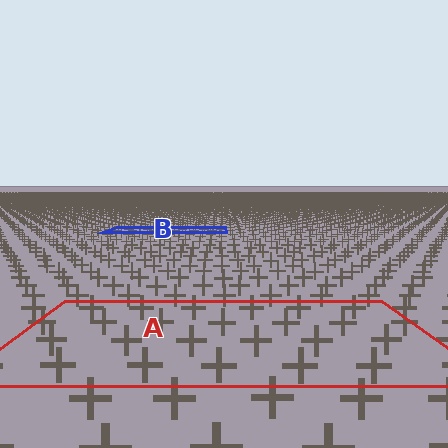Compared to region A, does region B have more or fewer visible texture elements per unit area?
Region B has more texture elements per unit area — they are packed more densely because it is farther away.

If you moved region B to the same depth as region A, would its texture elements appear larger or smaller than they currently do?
They would appear larger. At a closer depth, the same texture elements are projected at a bigger on-screen size.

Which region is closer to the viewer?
Region A is closer. The texture elements there are larger and more spread out.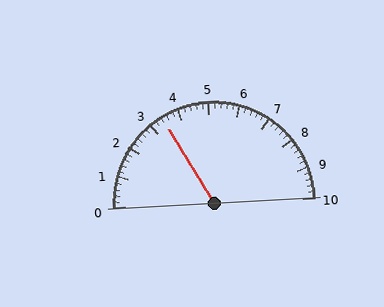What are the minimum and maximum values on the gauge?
The gauge ranges from 0 to 10.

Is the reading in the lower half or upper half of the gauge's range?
The reading is in the lower half of the range (0 to 10).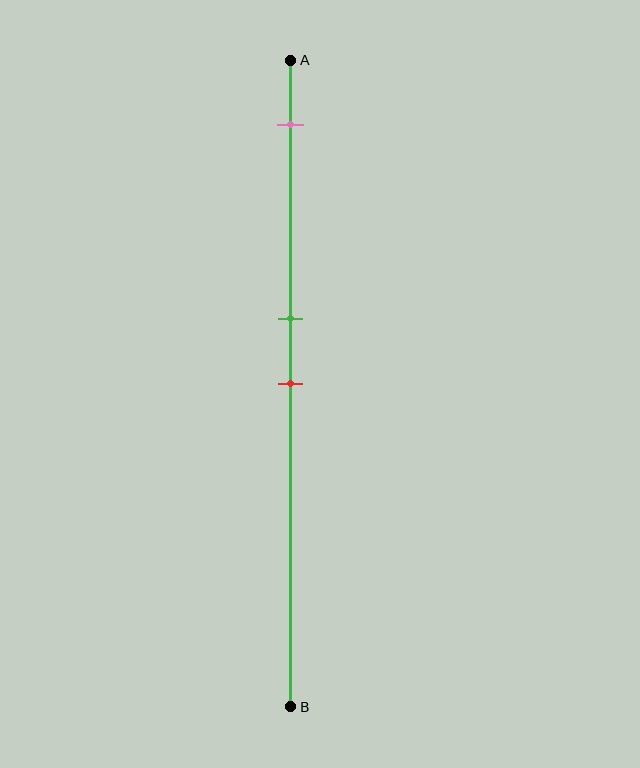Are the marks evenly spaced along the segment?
No, the marks are not evenly spaced.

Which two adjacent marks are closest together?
The green and red marks are the closest adjacent pair.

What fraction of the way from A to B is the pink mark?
The pink mark is approximately 10% (0.1) of the way from A to B.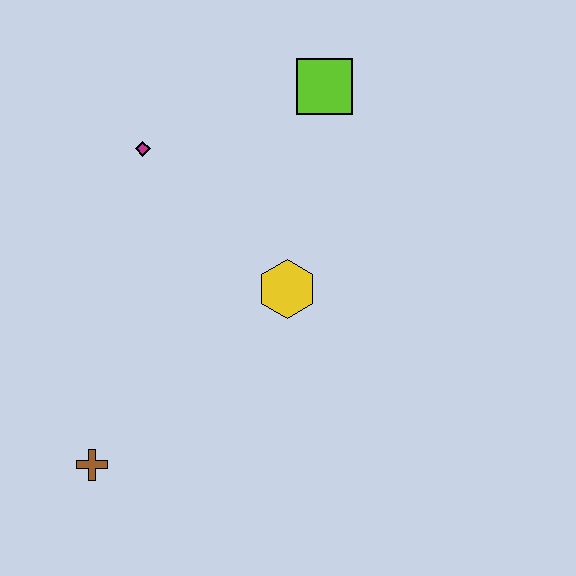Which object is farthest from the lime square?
The brown cross is farthest from the lime square.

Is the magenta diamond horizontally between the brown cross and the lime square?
Yes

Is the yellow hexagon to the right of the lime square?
No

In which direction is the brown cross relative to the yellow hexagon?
The brown cross is to the left of the yellow hexagon.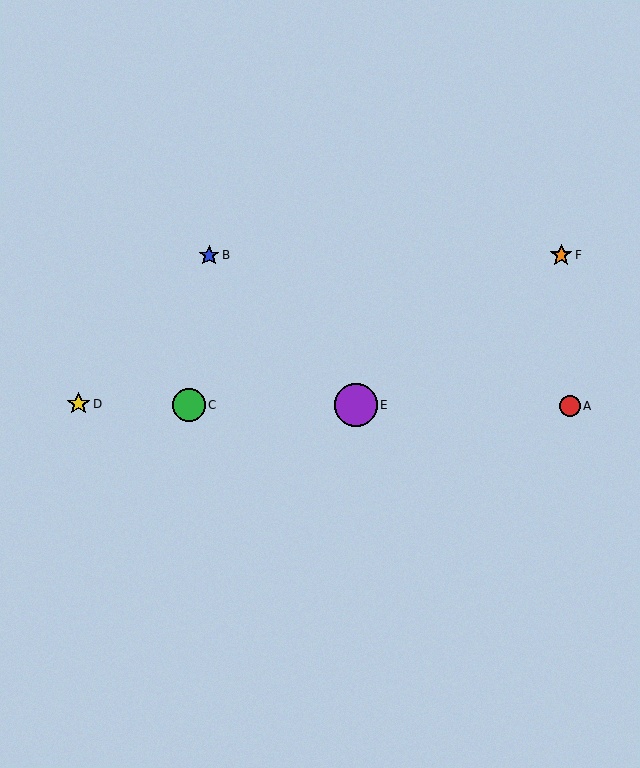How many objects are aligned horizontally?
4 objects (A, C, D, E) are aligned horizontally.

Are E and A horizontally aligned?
Yes, both are at y≈405.